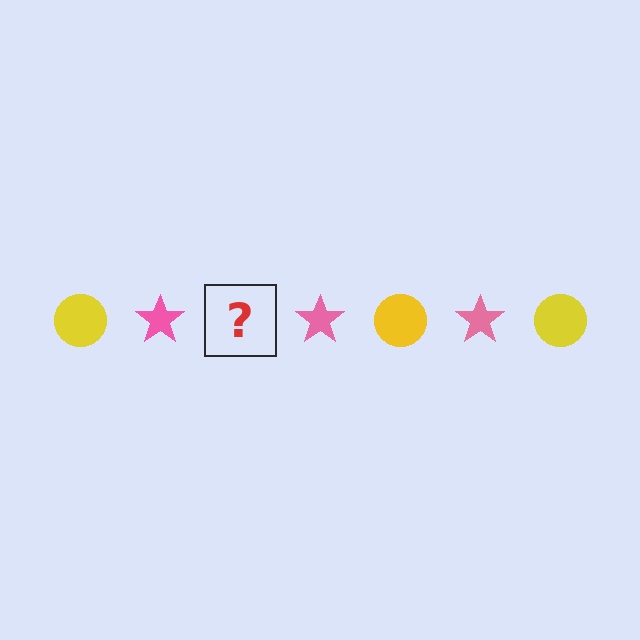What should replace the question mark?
The question mark should be replaced with a yellow circle.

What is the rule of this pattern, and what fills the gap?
The rule is that the pattern alternates between yellow circle and pink star. The gap should be filled with a yellow circle.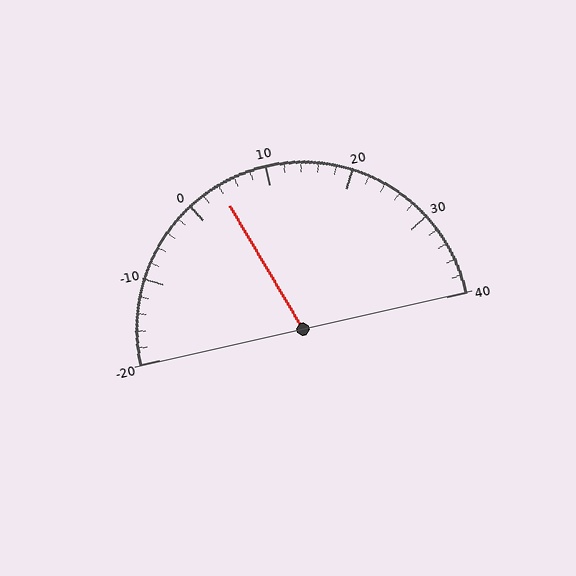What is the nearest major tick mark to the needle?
The nearest major tick mark is 0.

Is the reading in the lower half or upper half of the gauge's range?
The reading is in the lower half of the range (-20 to 40).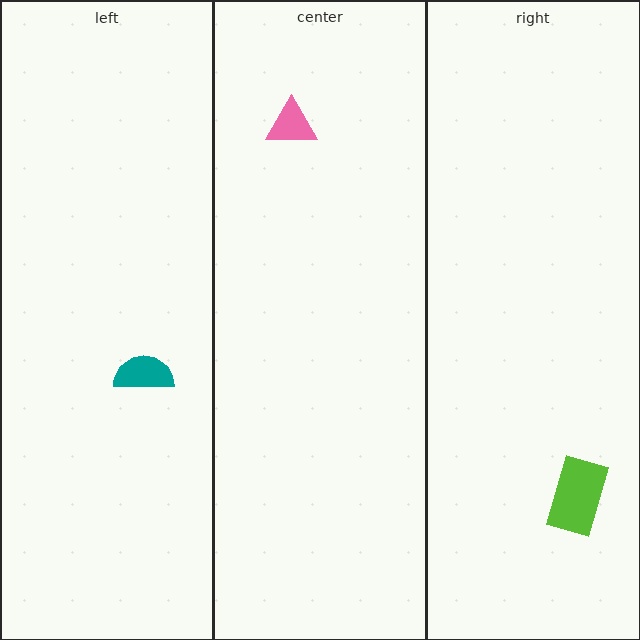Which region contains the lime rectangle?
The right region.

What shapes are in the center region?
The pink triangle.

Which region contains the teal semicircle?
The left region.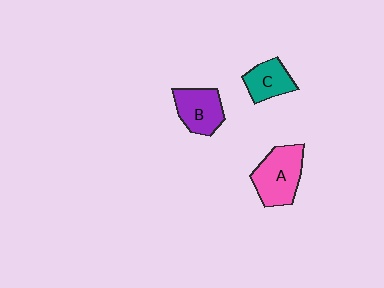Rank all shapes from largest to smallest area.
From largest to smallest: A (pink), B (purple), C (teal).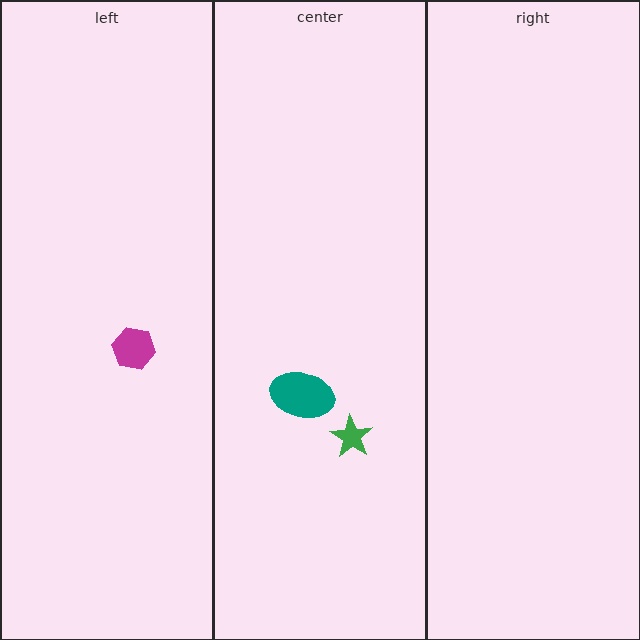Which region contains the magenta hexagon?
The left region.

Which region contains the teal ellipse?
The center region.